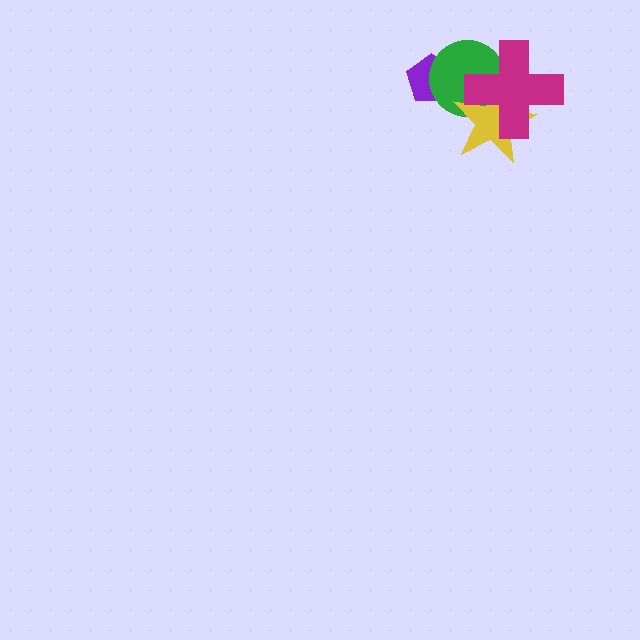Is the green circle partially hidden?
Yes, it is partially covered by another shape.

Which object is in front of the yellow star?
The magenta cross is in front of the yellow star.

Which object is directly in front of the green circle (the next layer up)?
The yellow star is directly in front of the green circle.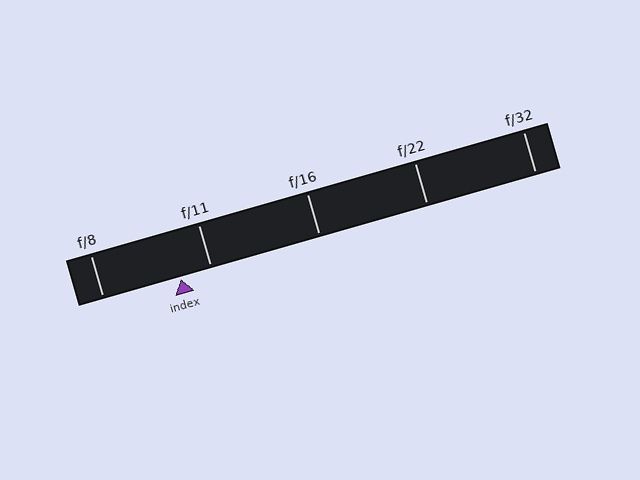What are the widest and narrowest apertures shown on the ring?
The widest aperture shown is f/8 and the narrowest is f/32.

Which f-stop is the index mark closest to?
The index mark is closest to f/11.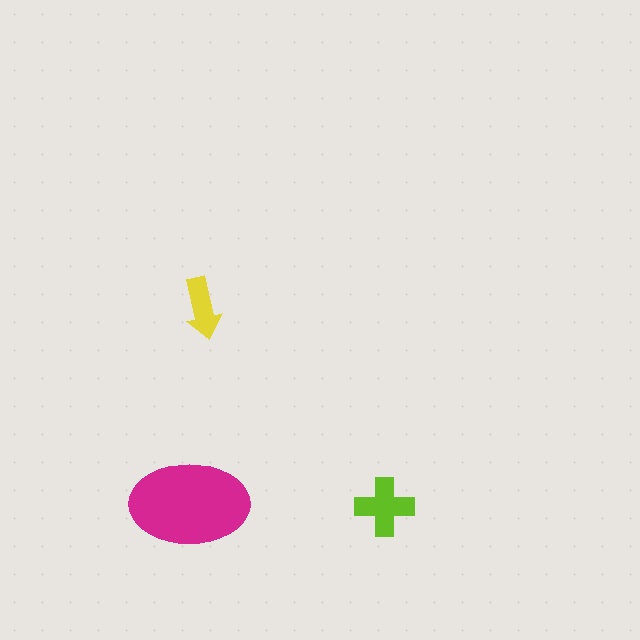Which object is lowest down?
The lime cross is bottommost.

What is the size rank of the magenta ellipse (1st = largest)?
1st.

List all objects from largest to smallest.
The magenta ellipse, the lime cross, the yellow arrow.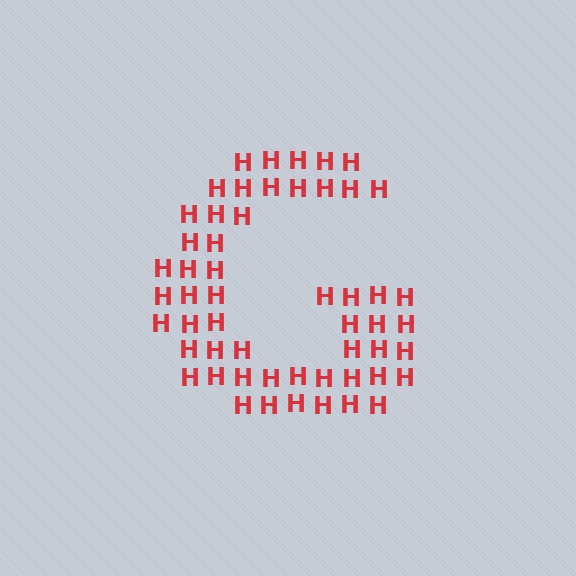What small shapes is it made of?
It is made of small letter H's.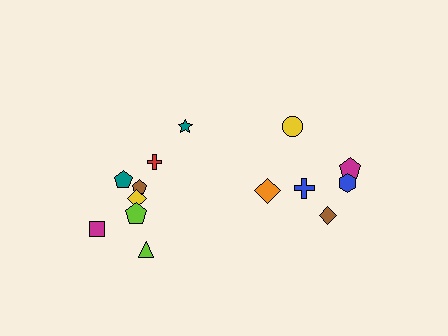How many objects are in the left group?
There are 8 objects.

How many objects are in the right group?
There are 6 objects.